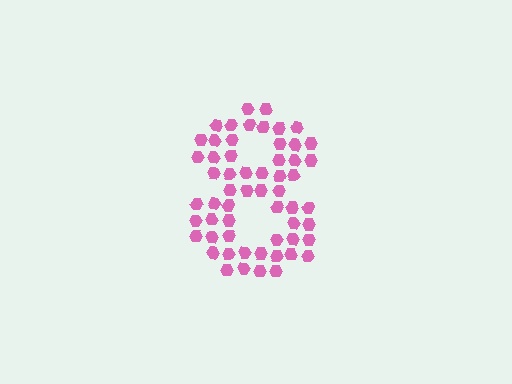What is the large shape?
The large shape is the digit 8.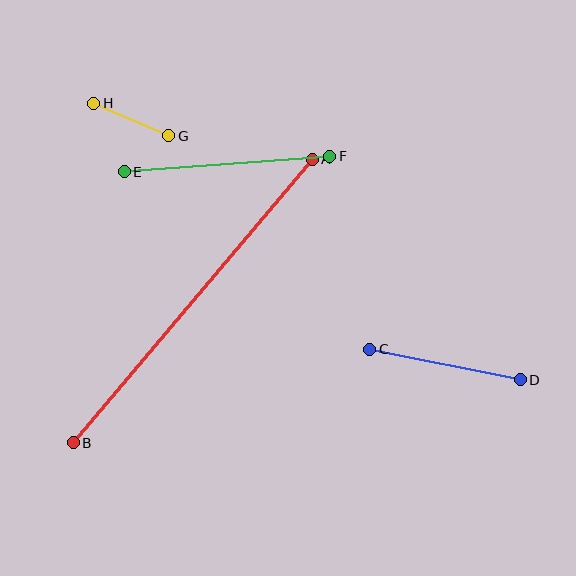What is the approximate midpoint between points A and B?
The midpoint is at approximately (193, 301) pixels.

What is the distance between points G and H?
The distance is approximately 82 pixels.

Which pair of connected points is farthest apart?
Points A and B are farthest apart.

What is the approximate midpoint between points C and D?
The midpoint is at approximately (445, 364) pixels.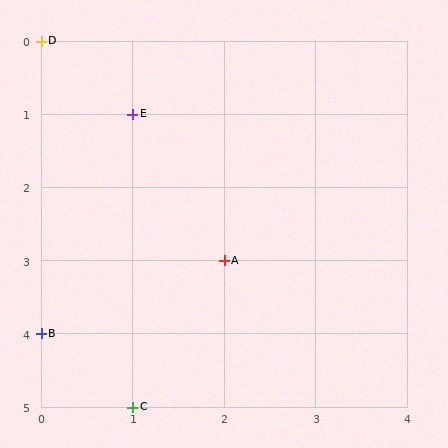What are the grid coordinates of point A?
Point A is at grid coordinates (2, 3).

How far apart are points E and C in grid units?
Points E and C are 4 rows apart.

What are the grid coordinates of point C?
Point C is at grid coordinates (1, 5).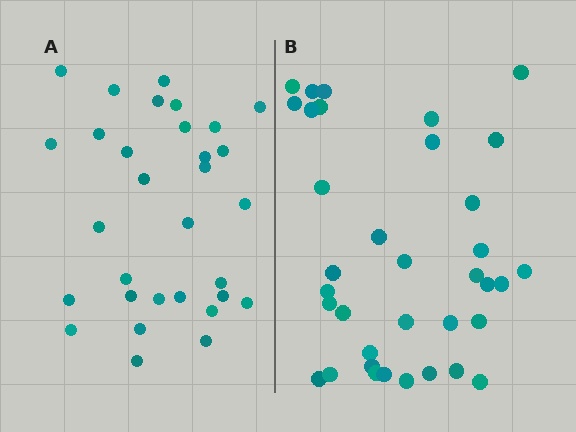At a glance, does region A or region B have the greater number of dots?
Region B (the right region) has more dots.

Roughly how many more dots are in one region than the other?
Region B has about 5 more dots than region A.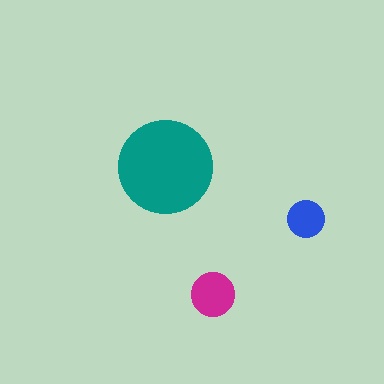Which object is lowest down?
The magenta circle is bottommost.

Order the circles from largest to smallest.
the teal one, the magenta one, the blue one.